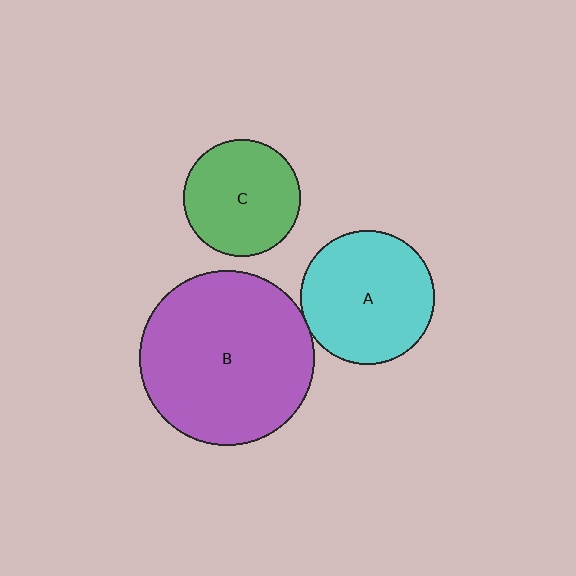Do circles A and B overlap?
Yes.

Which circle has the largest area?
Circle B (purple).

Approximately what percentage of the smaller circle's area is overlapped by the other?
Approximately 5%.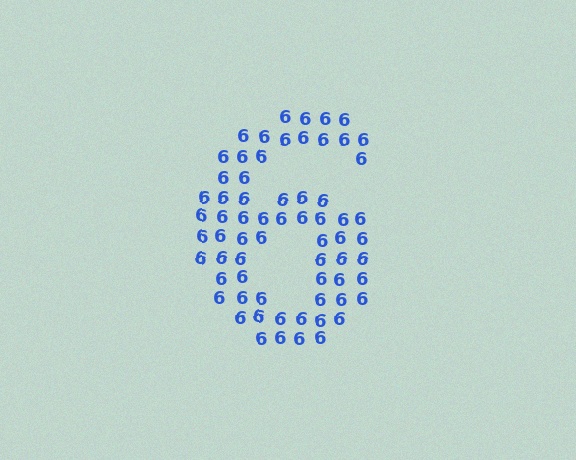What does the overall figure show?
The overall figure shows the digit 6.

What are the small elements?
The small elements are digit 6's.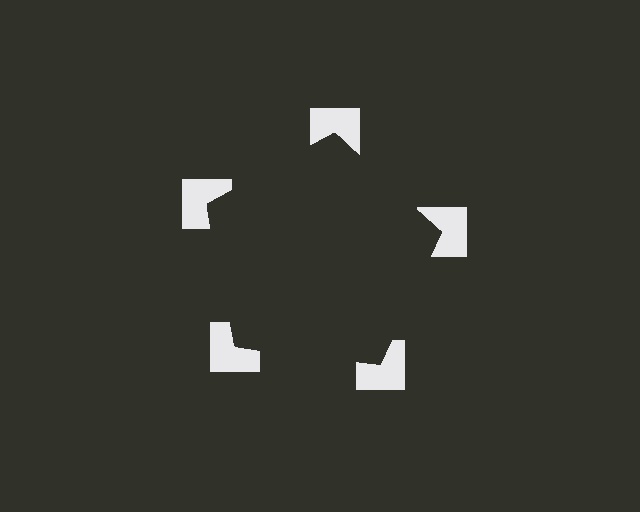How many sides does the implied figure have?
5 sides.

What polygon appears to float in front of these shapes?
An illusory pentagon — its edges are inferred from the aligned wedge cuts in the notched squares, not physically drawn.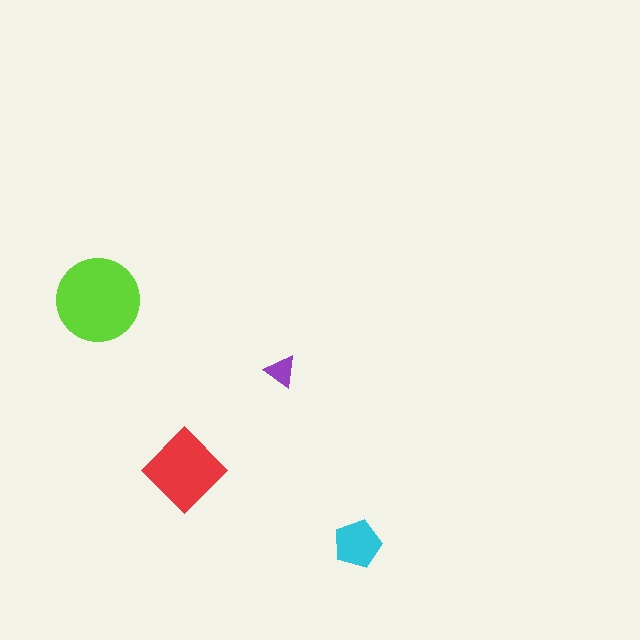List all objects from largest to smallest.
The lime circle, the red diamond, the cyan pentagon, the purple triangle.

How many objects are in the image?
There are 4 objects in the image.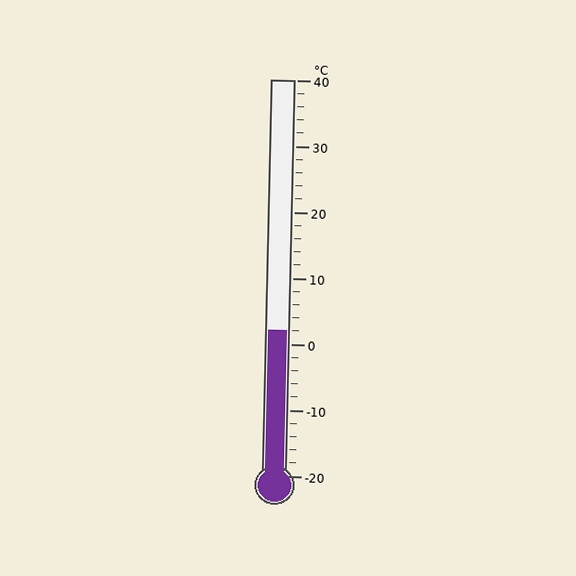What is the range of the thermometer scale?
The thermometer scale ranges from -20°C to 40°C.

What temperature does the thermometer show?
The thermometer shows approximately 2°C.